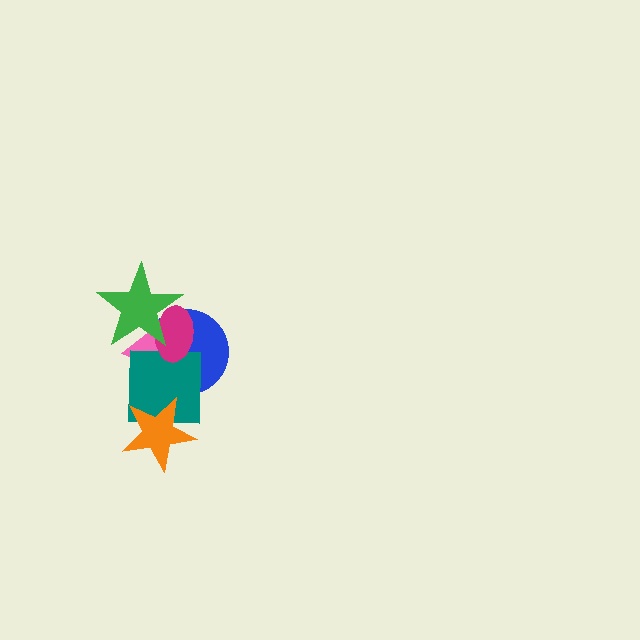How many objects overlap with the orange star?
1 object overlaps with the orange star.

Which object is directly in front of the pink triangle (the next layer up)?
The teal square is directly in front of the pink triangle.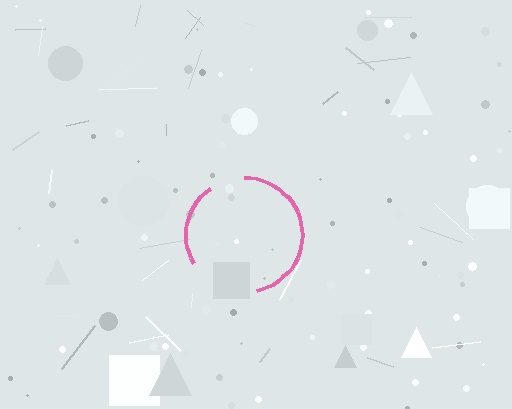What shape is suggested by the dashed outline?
The dashed outline suggests a circle.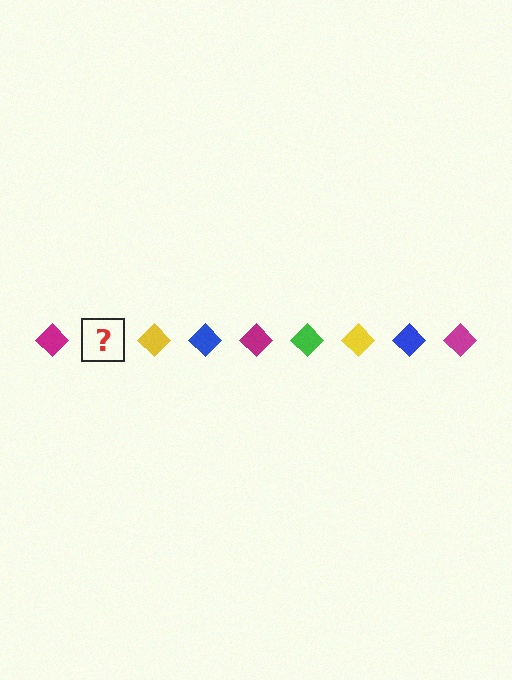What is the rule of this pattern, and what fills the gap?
The rule is that the pattern cycles through magenta, green, yellow, blue diamonds. The gap should be filled with a green diamond.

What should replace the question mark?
The question mark should be replaced with a green diamond.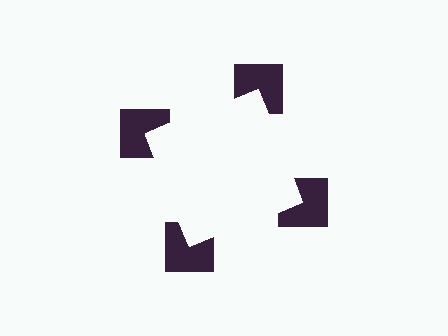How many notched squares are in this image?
There are 4 — one at each vertex of the illusory square.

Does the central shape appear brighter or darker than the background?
It typically appears slightly brighter than the background, even though no actual brightness change is drawn.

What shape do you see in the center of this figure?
An illusory square — its edges are inferred from the aligned wedge cuts in the notched squares, not physically drawn.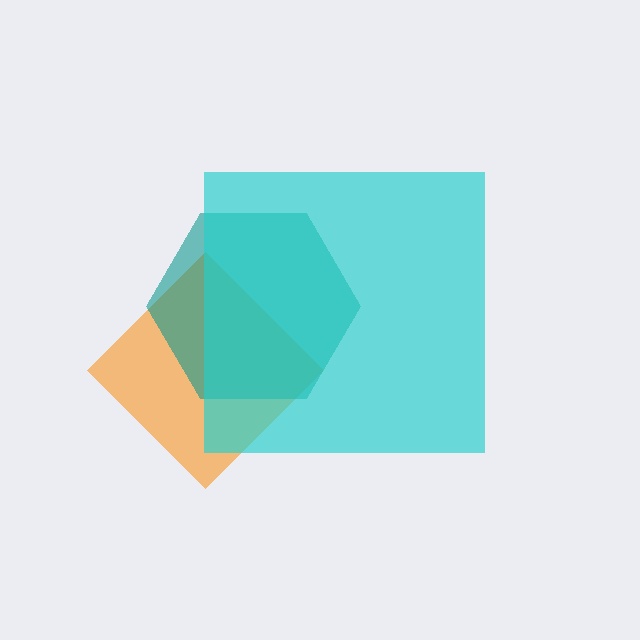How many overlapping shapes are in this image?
There are 3 overlapping shapes in the image.